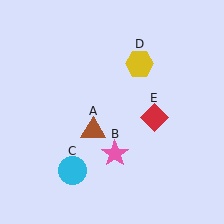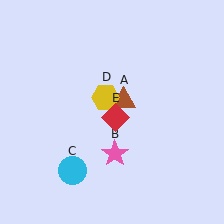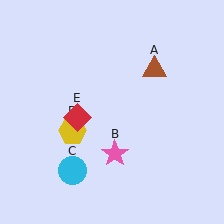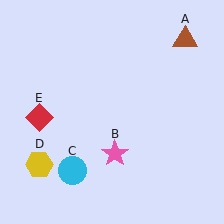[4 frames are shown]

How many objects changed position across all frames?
3 objects changed position: brown triangle (object A), yellow hexagon (object D), red diamond (object E).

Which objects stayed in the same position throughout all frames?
Pink star (object B) and cyan circle (object C) remained stationary.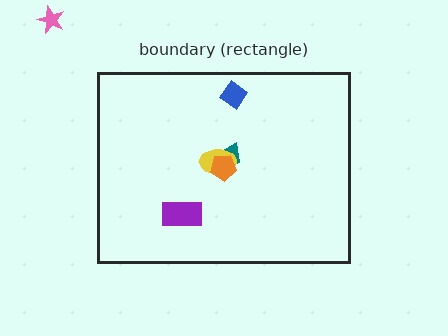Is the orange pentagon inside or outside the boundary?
Inside.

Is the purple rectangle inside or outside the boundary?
Inside.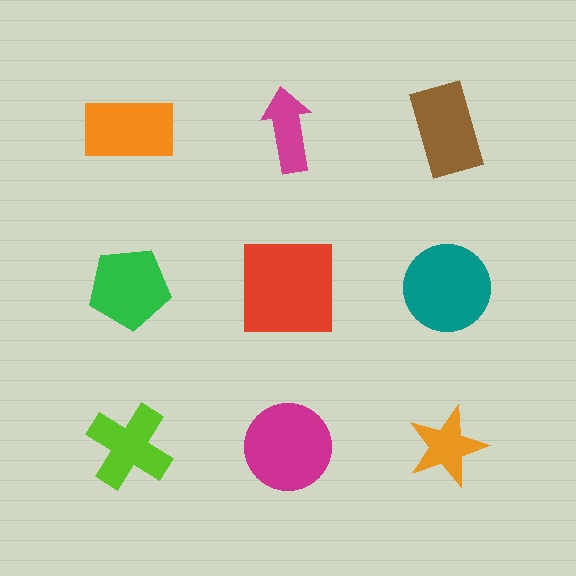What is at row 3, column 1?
A lime cross.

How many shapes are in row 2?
3 shapes.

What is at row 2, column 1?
A green pentagon.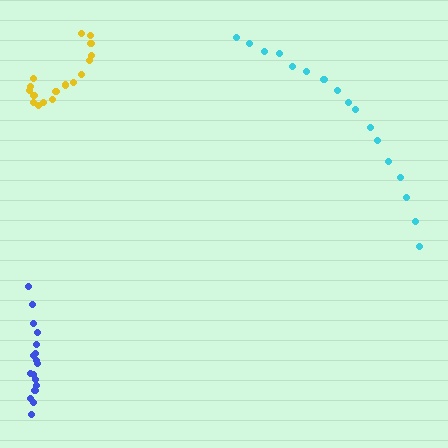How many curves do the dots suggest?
There are 3 distinct paths.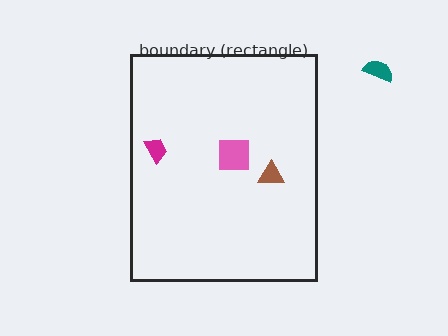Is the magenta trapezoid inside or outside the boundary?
Inside.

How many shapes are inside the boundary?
3 inside, 1 outside.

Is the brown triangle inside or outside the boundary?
Inside.